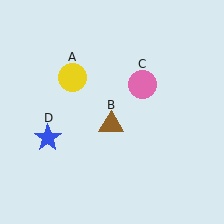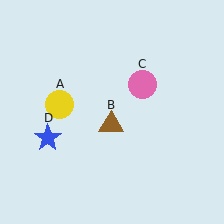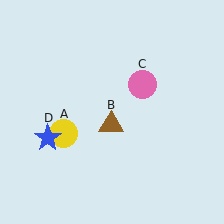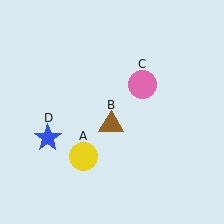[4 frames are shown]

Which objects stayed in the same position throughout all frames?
Brown triangle (object B) and pink circle (object C) and blue star (object D) remained stationary.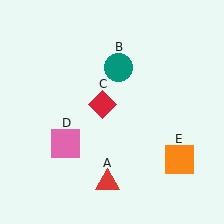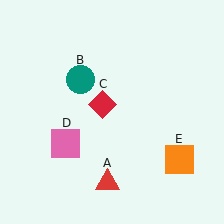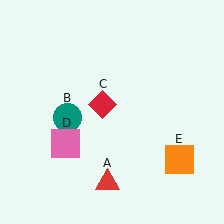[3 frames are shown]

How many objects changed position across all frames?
1 object changed position: teal circle (object B).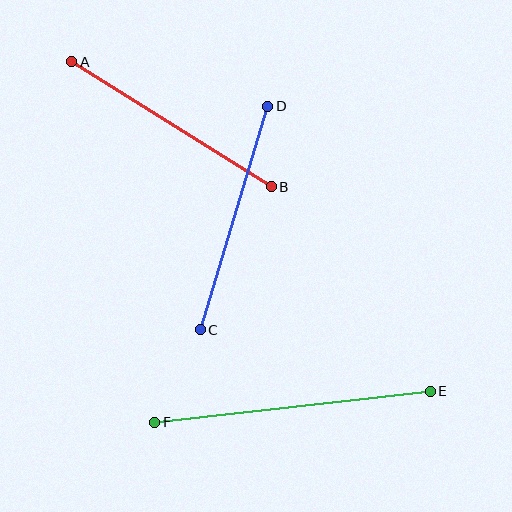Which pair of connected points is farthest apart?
Points E and F are farthest apart.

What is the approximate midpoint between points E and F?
The midpoint is at approximately (292, 407) pixels.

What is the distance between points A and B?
The distance is approximately 235 pixels.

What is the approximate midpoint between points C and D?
The midpoint is at approximately (234, 218) pixels.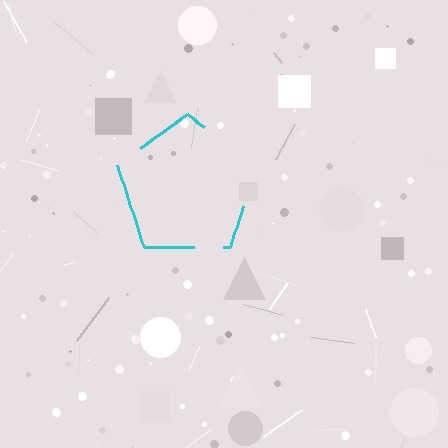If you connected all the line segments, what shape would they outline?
They would outline a pentagon.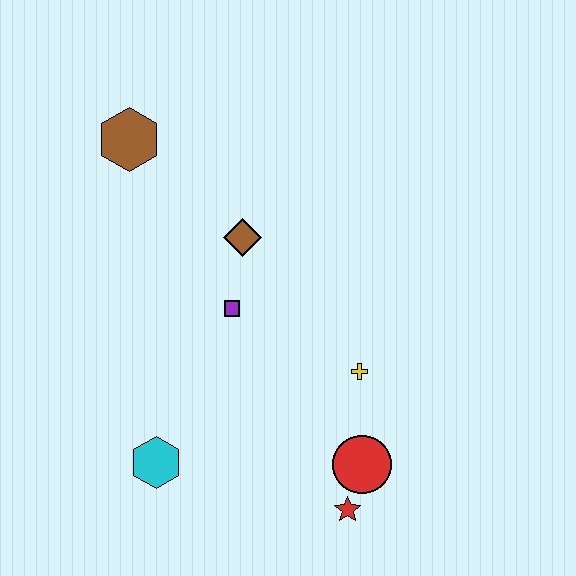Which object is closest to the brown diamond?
The purple square is closest to the brown diamond.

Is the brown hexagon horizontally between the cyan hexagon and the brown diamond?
No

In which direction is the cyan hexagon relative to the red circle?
The cyan hexagon is to the left of the red circle.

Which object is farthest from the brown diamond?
The red star is farthest from the brown diamond.